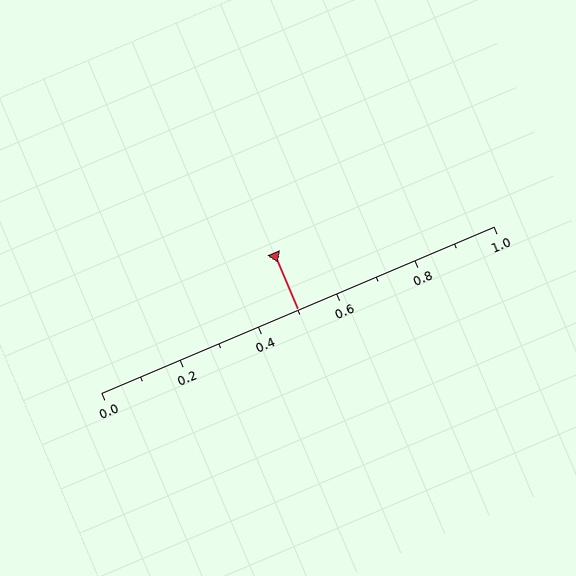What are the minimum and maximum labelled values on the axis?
The axis runs from 0.0 to 1.0.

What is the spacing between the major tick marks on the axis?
The major ticks are spaced 0.2 apart.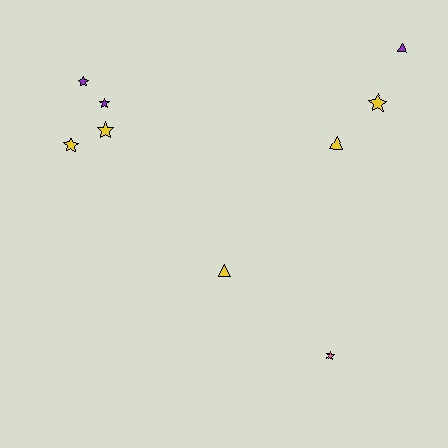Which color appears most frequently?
Yellow, with 5 objects.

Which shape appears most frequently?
Star, with 6 objects.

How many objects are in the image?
There are 9 objects.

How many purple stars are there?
There are 2 purple stars.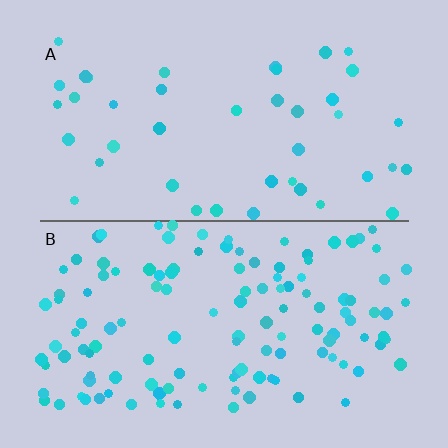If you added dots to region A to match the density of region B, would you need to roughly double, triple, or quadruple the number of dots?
Approximately triple.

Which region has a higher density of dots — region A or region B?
B (the bottom).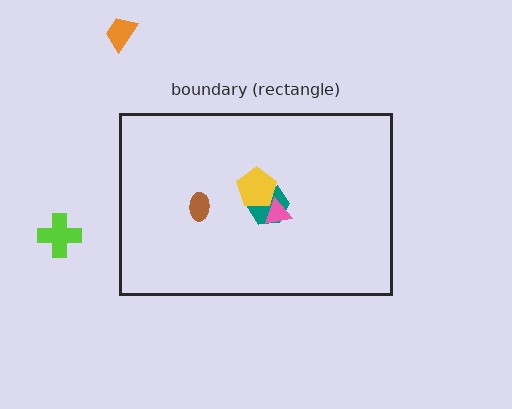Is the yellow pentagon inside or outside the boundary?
Inside.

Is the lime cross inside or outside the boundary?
Outside.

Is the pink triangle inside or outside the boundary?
Inside.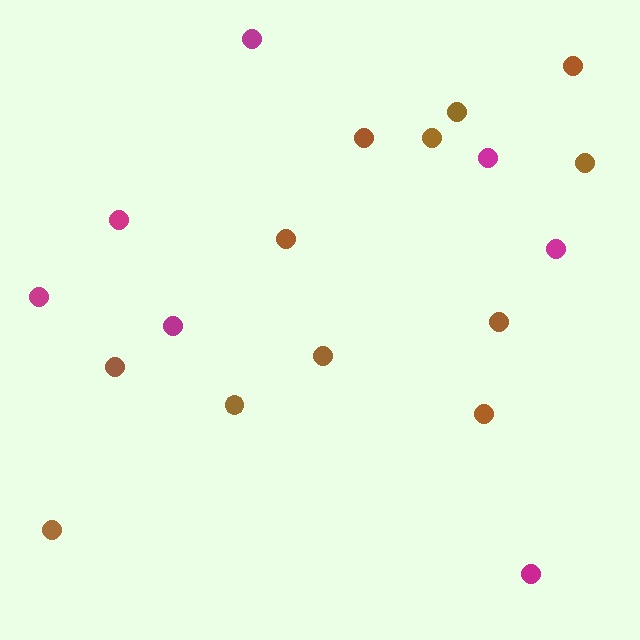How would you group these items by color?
There are 2 groups: one group of magenta circles (7) and one group of brown circles (12).